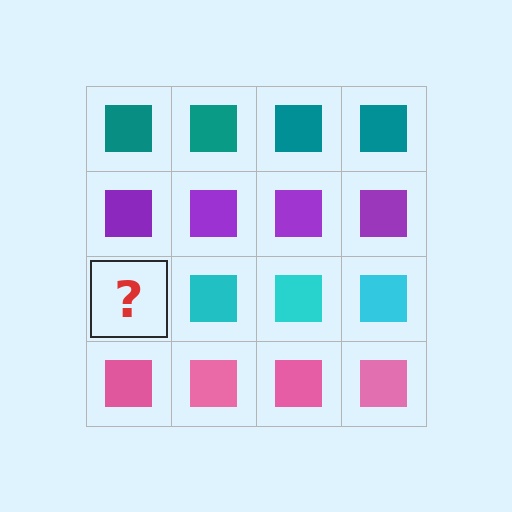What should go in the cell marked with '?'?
The missing cell should contain a cyan square.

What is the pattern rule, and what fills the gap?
The rule is that each row has a consistent color. The gap should be filled with a cyan square.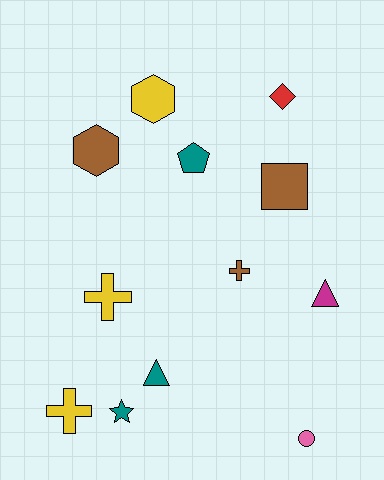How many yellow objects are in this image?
There are 3 yellow objects.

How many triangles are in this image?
There are 2 triangles.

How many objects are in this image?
There are 12 objects.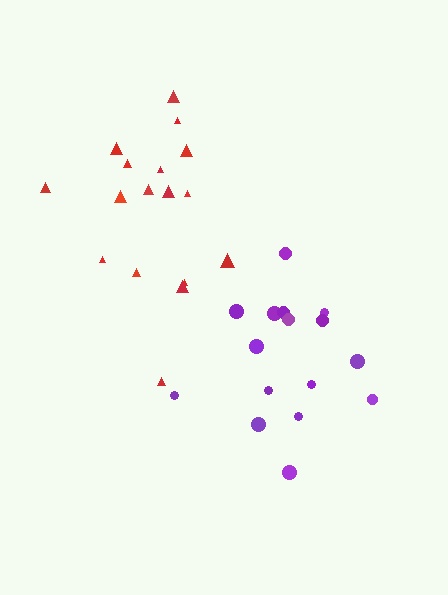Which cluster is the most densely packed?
Purple.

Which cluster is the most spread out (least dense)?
Red.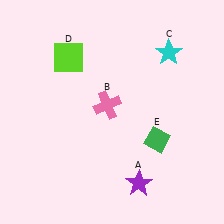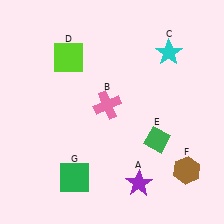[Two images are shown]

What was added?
A brown hexagon (F), a green square (G) were added in Image 2.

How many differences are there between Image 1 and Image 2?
There are 2 differences between the two images.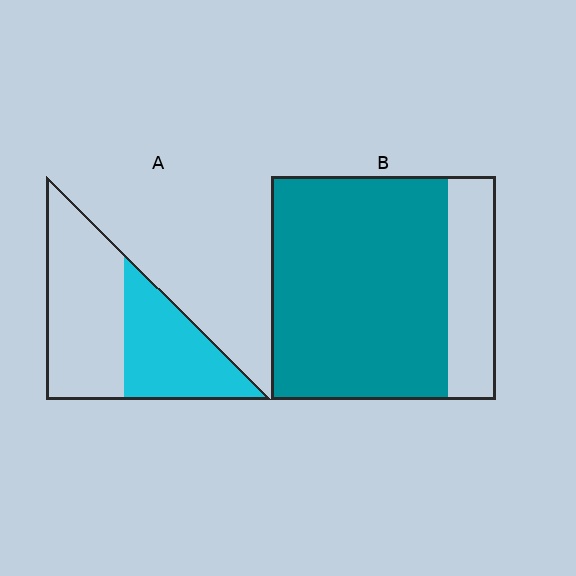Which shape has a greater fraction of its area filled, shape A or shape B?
Shape B.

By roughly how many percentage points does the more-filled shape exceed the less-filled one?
By roughly 35 percentage points (B over A).